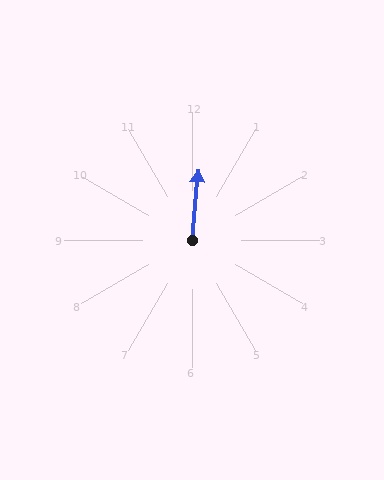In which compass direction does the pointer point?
North.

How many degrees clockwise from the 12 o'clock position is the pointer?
Approximately 5 degrees.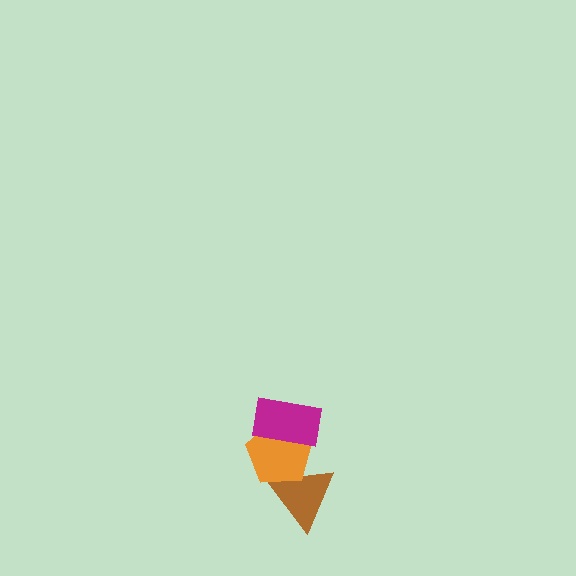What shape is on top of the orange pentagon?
The magenta rectangle is on top of the orange pentagon.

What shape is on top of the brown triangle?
The orange pentagon is on top of the brown triangle.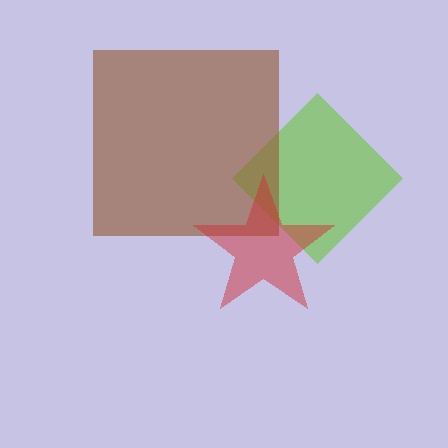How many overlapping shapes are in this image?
There are 3 overlapping shapes in the image.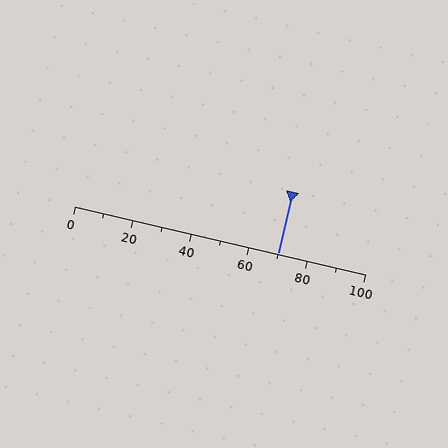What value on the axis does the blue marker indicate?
The marker indicates approximately 70.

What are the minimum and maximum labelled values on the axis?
The axis runs from 0 to 100.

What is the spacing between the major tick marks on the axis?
The major ticks are spaced 20 apart.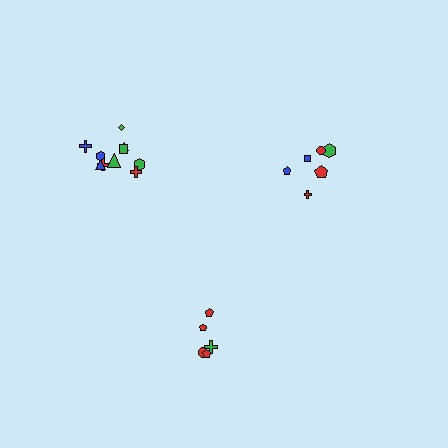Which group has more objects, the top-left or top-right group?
The top-left group.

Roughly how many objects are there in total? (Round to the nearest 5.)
Roughly 20 objects in total.